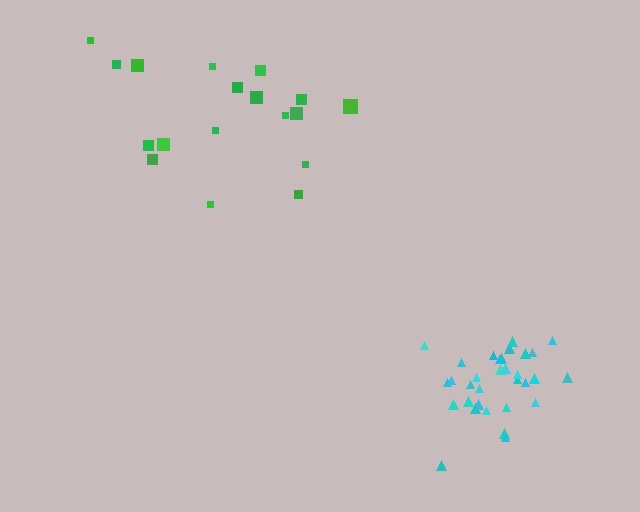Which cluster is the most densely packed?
Cyan.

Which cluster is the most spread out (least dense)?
Green.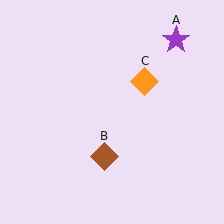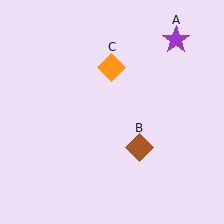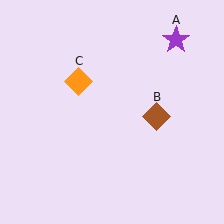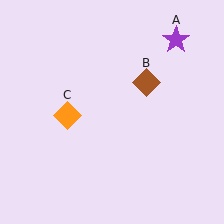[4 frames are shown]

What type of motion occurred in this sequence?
The brown diamond (object B), orange diamond (object C) rotated counterclockwise around the center of the scene.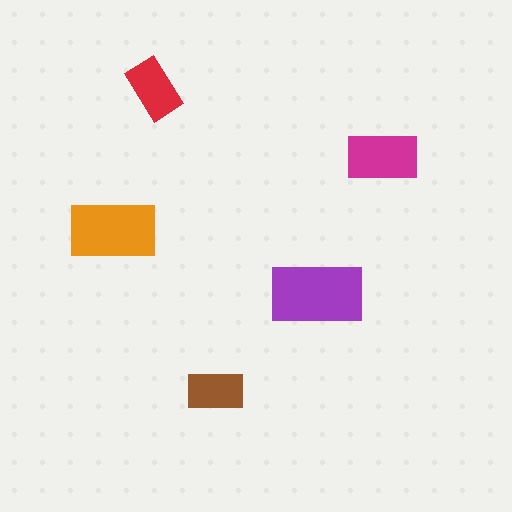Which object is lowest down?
The brown rectangle is bottommost.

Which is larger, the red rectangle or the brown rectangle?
The red one.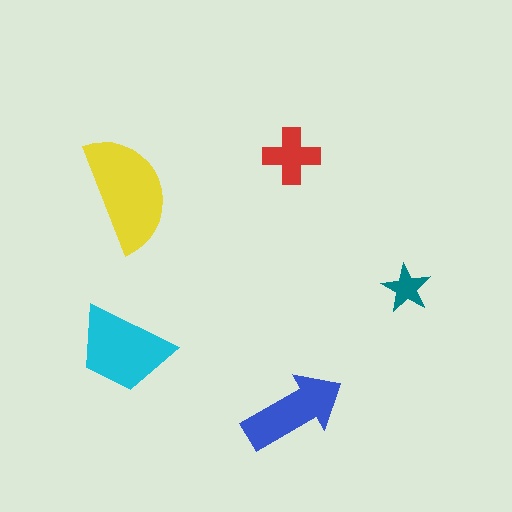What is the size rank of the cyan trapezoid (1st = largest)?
2nd.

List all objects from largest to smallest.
The yellow semicircle, the cyan trapezoid, the blue arrow, the red cross, the teal star.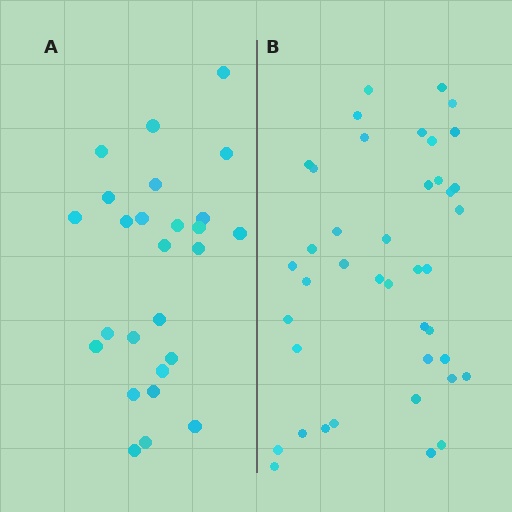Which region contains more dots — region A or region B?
Region B (the right region) has more dots.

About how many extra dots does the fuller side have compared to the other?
Region B has approximately 15 more dots than region A.